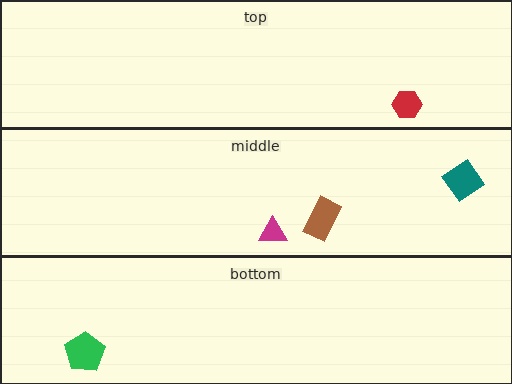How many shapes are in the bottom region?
1.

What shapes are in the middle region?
The magenta triangle, the brown rectangle, the teal diamond.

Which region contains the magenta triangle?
The middle region.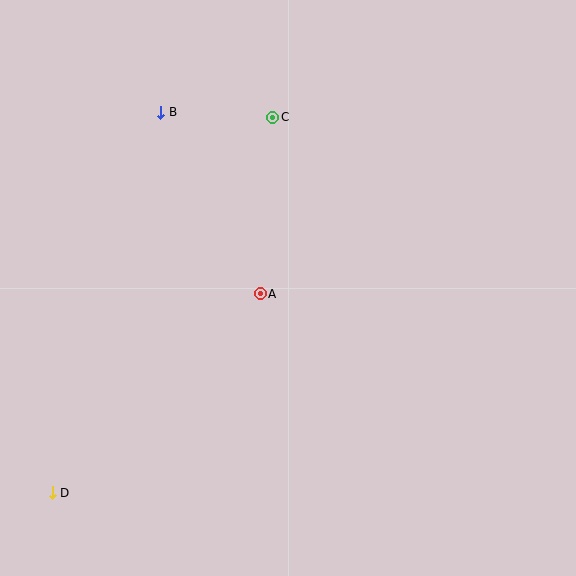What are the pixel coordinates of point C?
Point C is at (272, 117).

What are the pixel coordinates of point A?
Point A is at (260, 294).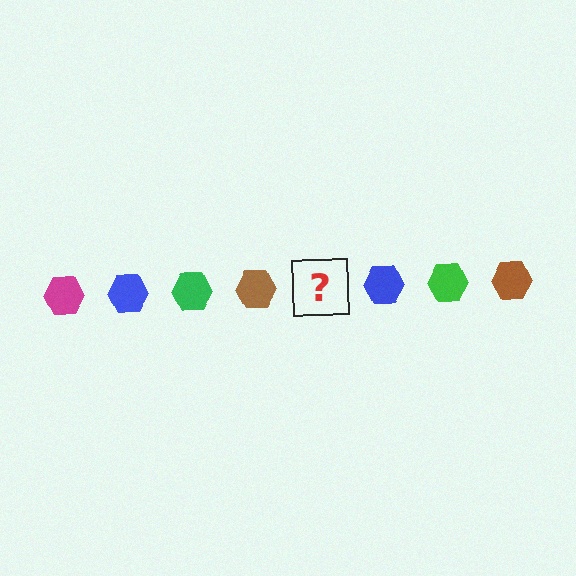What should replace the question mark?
The question mark should be replaced with a magenta hexagon.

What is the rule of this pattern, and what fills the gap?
The rule is that the pattern cycles through magenta, blue, green, brown hexagons. The gap should be filled with a magenta hexagon.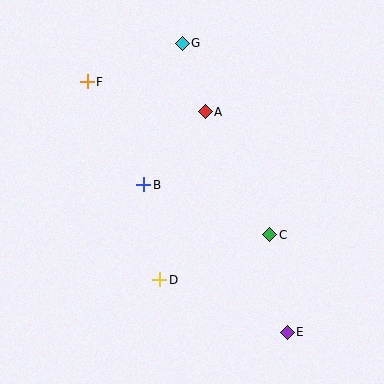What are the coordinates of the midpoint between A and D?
The midpoint between A and D is at (183, 196).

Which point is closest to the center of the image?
Point B at (144, 185) is closest to the center.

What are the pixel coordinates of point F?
Point F is at (87, 82).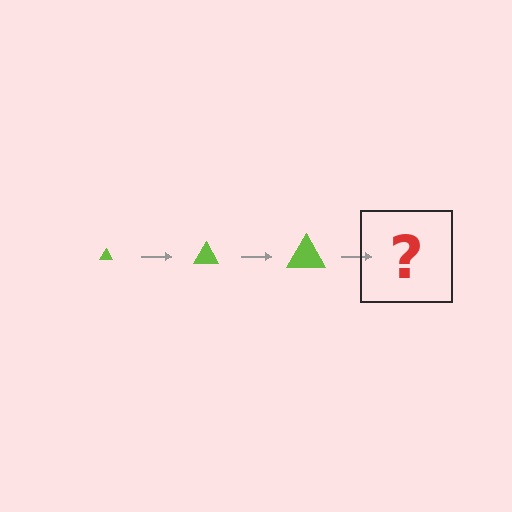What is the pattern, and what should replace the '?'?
The pattern is that the triangle gets progressively larger each step. The '?' should be a lime triangle, larger than the previous one.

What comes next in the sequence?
The next element should be a lime triangle, larger than the previous one.